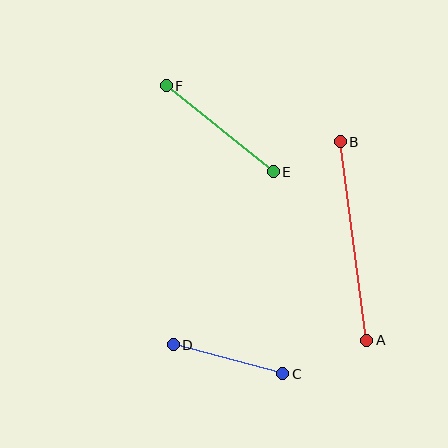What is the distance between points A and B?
The distance is approximately 200 pixels.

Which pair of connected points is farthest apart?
Points A and B are farthest apart.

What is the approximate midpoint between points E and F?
The midpoint is at approximately (220, 129) pixels.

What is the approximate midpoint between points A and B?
The midpoint is at approximately (354, 241) pixels.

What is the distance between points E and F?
The distance is approximately 137 pixels.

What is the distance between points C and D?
The distance is approximately 113 pixels.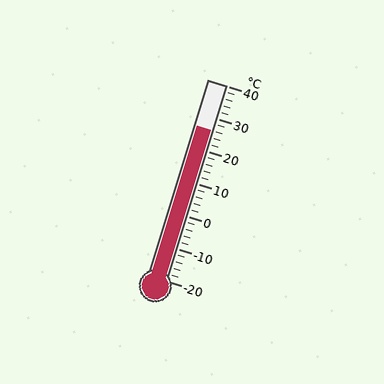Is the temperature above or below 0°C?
The temperature is above 0°C.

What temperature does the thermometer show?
The thermometer shows approximately 26°C.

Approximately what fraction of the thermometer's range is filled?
The thermometer is filled to approximately 75% of its range.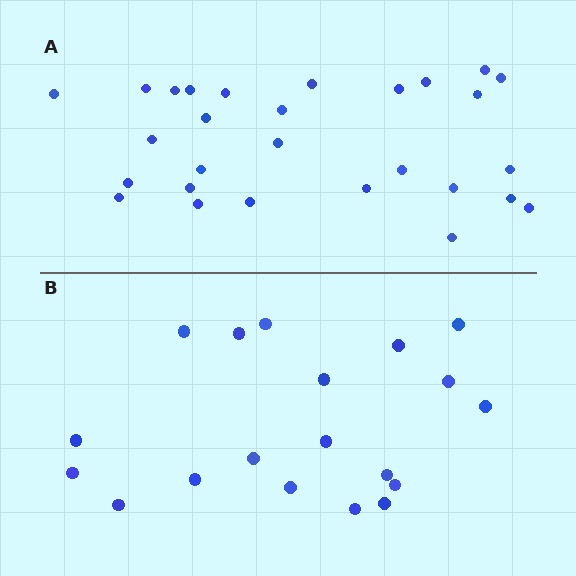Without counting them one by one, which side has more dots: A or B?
Region A (the top region) has more dots.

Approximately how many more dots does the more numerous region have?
Region A has roughly 8 or so more dots than region B.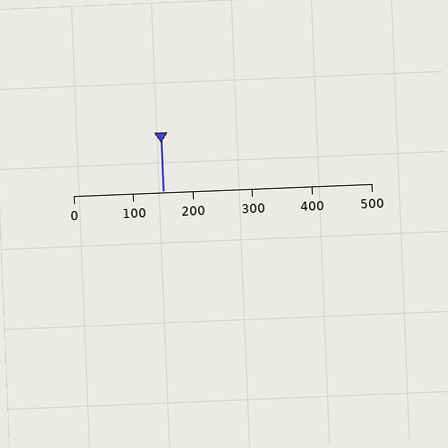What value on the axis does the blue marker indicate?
The marker indicates approximately 150.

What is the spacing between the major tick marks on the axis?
The major ticks are spaced 100 apart.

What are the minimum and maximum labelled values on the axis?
The axis runs from 0 to 500.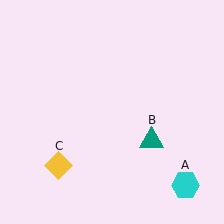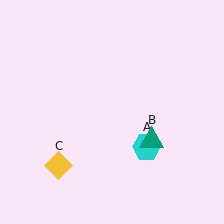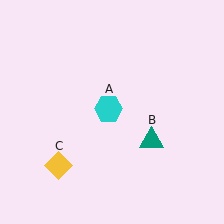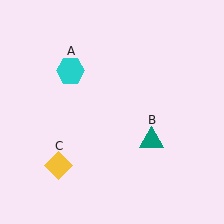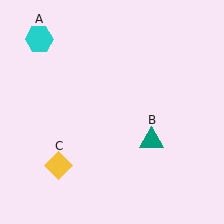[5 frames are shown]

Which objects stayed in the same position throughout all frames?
Teal triangle (object B) and yellow diamond (object C) remained stationary.